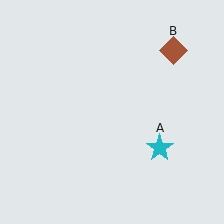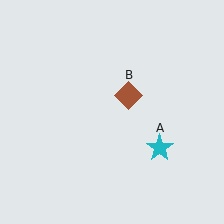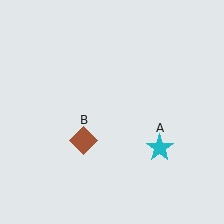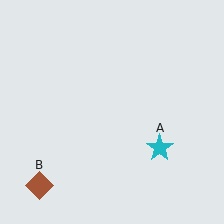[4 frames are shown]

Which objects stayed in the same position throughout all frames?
Cyan star (object A) remained stationary.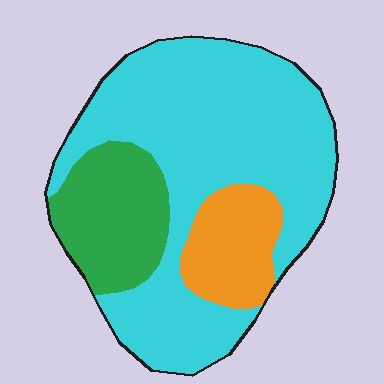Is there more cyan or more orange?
Cyan.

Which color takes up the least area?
Orange, at roughly 15%.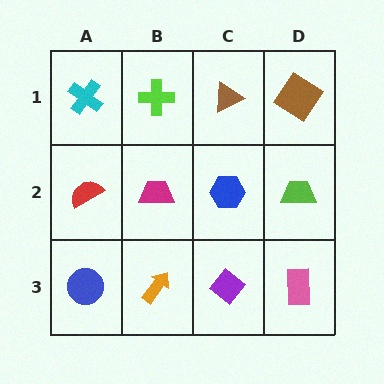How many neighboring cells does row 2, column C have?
4.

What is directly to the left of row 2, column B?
A red semicircle.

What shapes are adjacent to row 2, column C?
A brown triangle (row 1, column C), a purple diamond (row 3, column C), a magenta trapezoid (row 2, column B), a lime trapezoid (row 2, column D).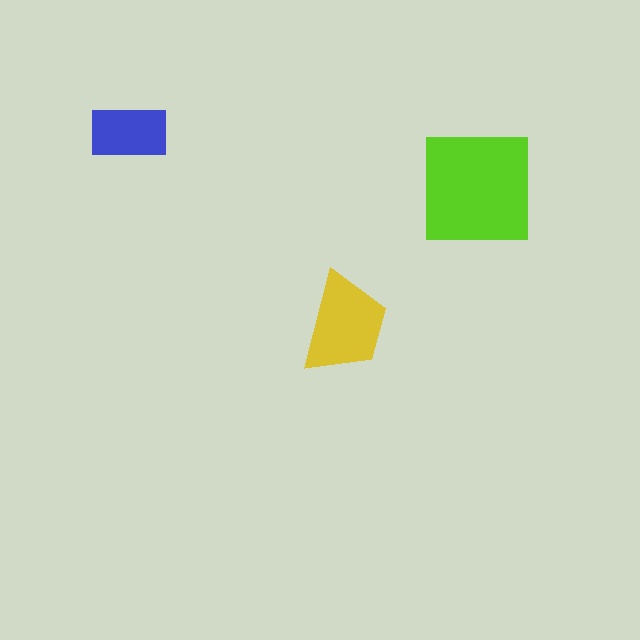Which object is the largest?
The lime square.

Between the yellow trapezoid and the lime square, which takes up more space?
The lime square.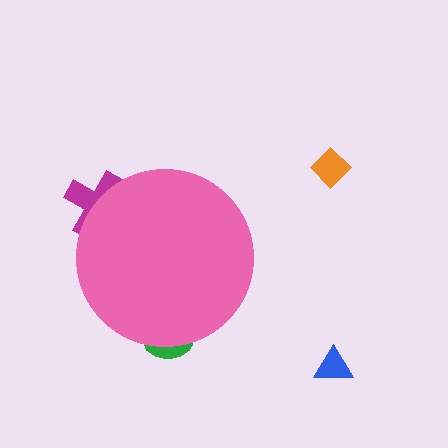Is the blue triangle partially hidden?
No, the blue triangle is fully visible.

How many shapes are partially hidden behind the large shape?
2 shapes are partially hidden.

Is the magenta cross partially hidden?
Yes, the magenta cross is partially hidden behind the pink circle.